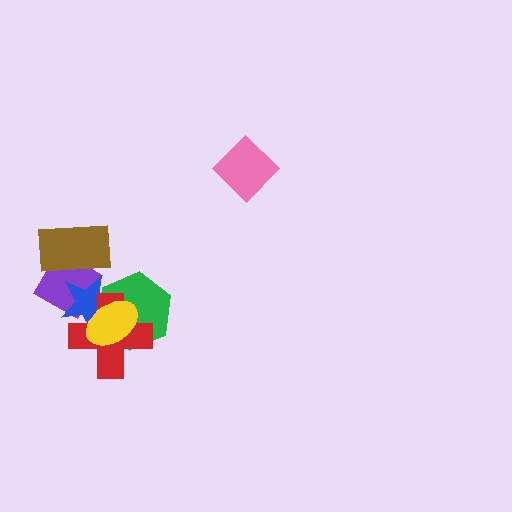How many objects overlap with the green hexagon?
3 objects overlap with the green hexagon.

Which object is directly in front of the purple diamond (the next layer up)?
The blue star is directly in front of the purple diamond.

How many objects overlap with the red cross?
3 objects overlap with the red cross.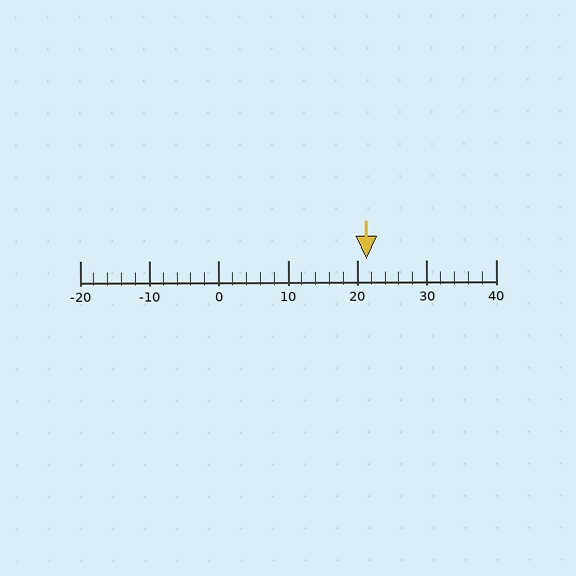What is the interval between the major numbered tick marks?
The major tick marks are spaced 10 units apart.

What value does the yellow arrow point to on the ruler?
The yellow arrow points to approximately 21.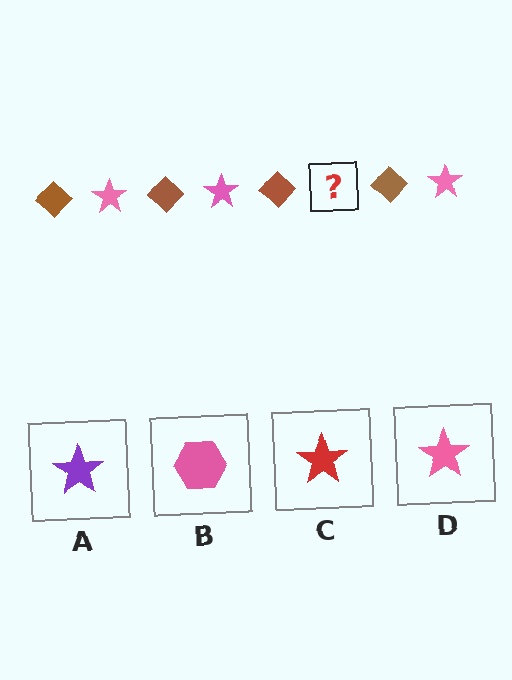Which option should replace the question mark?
Option D.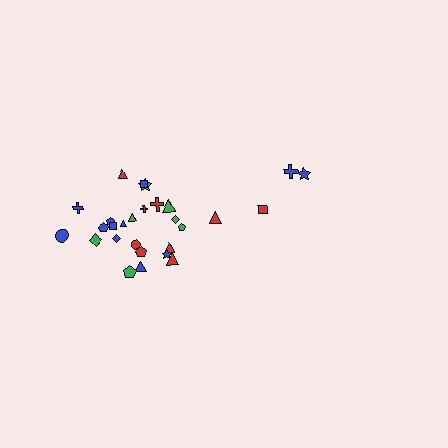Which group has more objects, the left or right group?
The left group.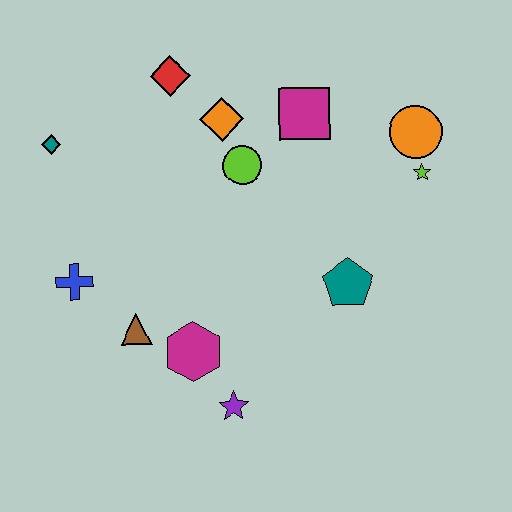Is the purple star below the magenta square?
Yes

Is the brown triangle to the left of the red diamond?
Yes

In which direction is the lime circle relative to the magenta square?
The lime circle is to the left of the magenta square.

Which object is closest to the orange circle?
The lime star is closest to the orange circle.